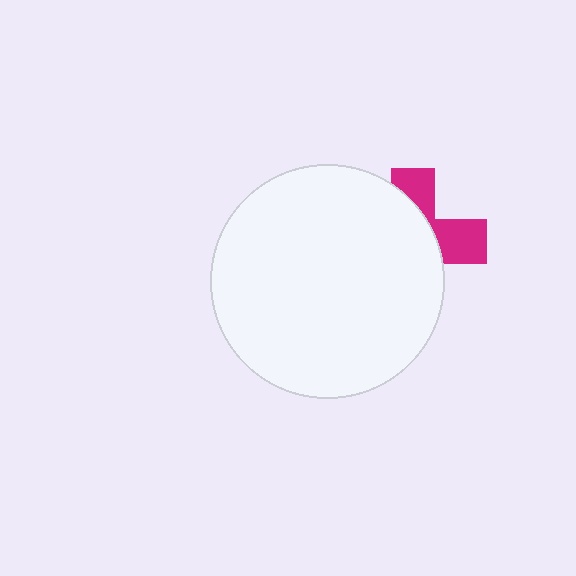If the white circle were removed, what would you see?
You would see the complete magenta cross.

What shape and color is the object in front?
The object in front is a white circle.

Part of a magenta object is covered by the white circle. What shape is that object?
It is a cross.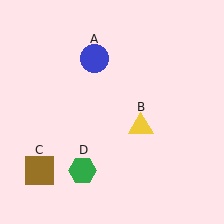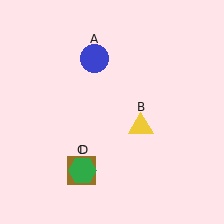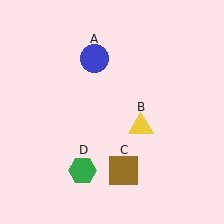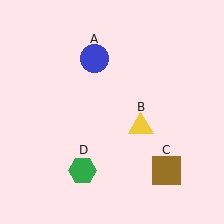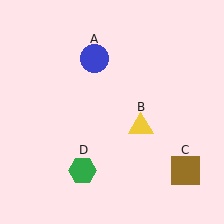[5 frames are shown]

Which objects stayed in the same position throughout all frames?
Blue circle (object A) and yellow triangle (object B) and green hexagon (object D) remained stationary.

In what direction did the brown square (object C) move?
The brown square (object C) moved right.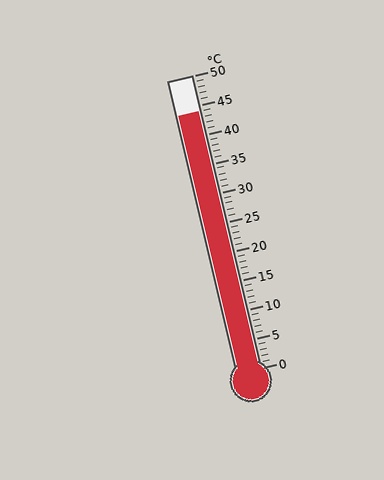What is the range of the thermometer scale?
The thermometer scale ranges from 0°C to 50°C.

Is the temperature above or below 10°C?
The temperature is above 10°C.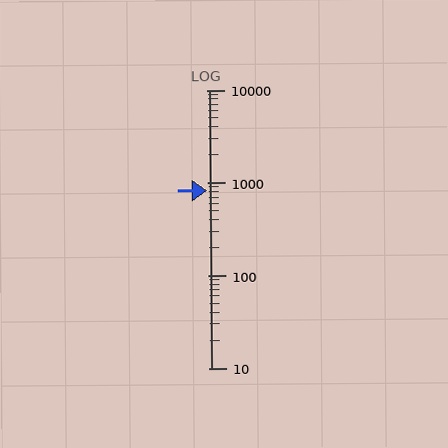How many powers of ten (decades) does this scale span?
The scale spans 3 decades, from 10 to 10000.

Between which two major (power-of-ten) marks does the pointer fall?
The pointer is between 100 and 1000.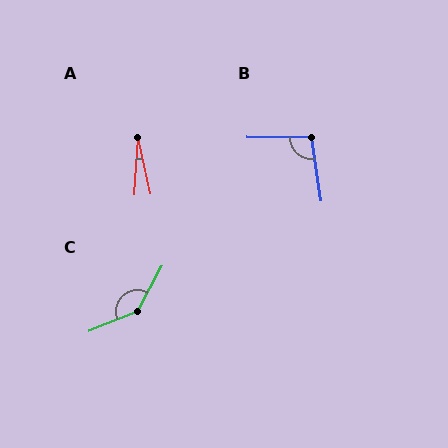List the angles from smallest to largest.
A (16°), B (99°), C (140°).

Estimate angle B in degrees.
Approximately 99 degrees.